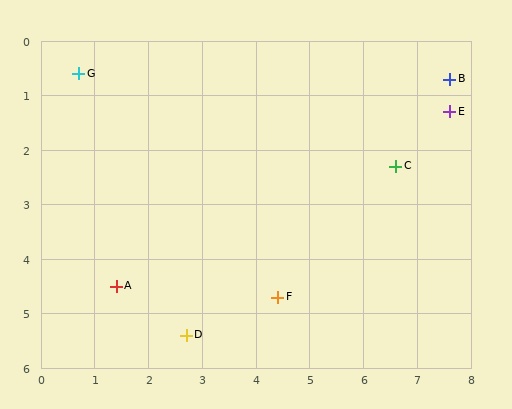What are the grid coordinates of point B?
Point B is at approximately (7.6, 0.7).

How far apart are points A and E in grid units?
Points A and E are about 7.0 grid units apart.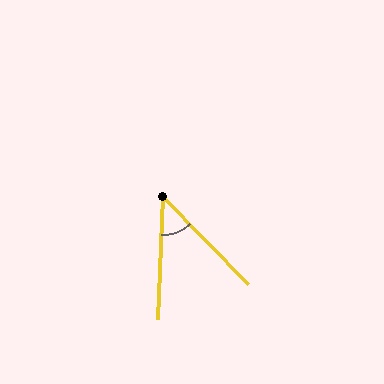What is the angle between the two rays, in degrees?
Approximately 46 degrees.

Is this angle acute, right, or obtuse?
It is acute.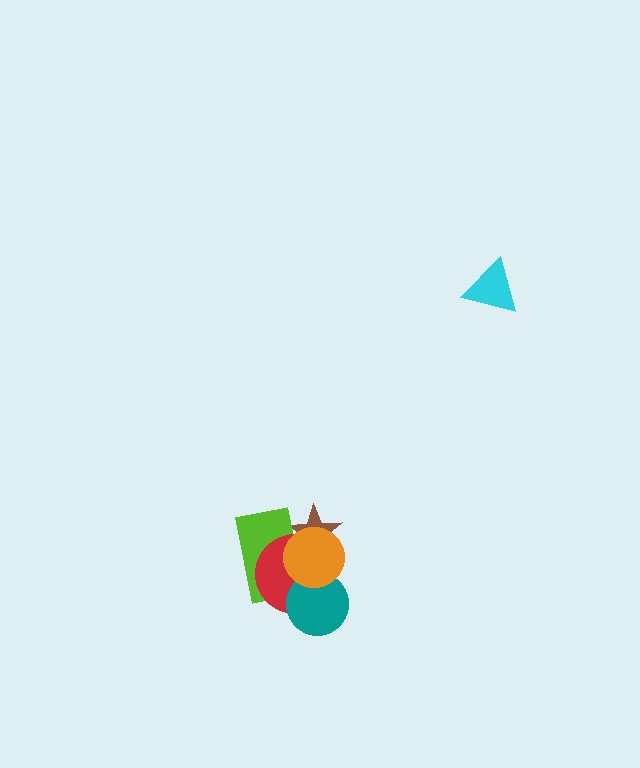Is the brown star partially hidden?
Yes, it is partially covered by another shape.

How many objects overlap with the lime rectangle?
4 objects overlap with the lime rectangle.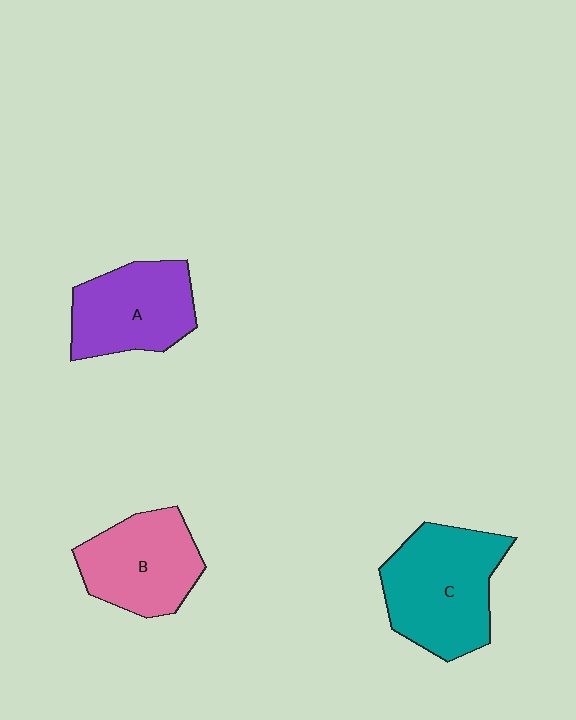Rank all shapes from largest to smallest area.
From largest to smallest: C (teal), A (purple), B (pink).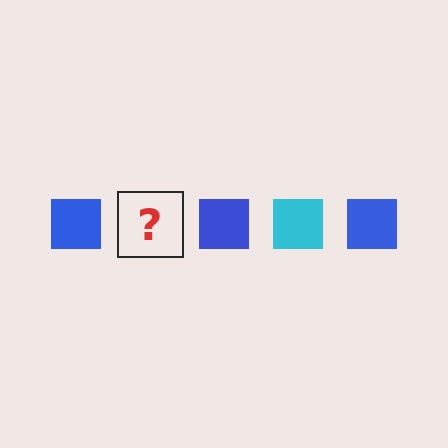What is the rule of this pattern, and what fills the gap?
The rule is that the pattern cycles through blue, cyan squares. The gap should be filled with a cyan square.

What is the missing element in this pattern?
The missing element is a cyan square.